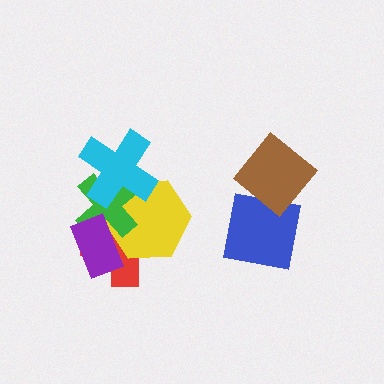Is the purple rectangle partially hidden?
No, no other shape covers it.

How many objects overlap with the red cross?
4 objects overlap with the red cross.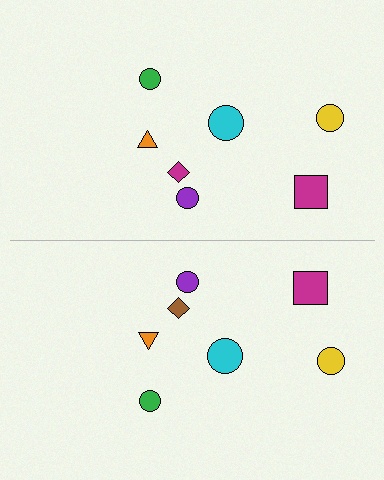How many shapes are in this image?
There are 14 shapes in this image.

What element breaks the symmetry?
The brown diamond on the bottom side breaks the symmetry — its mirror counterpart is magenta.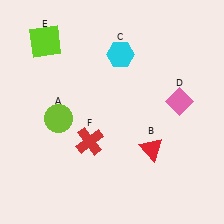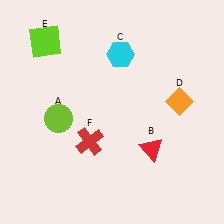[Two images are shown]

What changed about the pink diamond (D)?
In Image 1, D is pink. In Image 2, it changed to orange.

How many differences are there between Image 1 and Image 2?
There is 1 difference between the two images.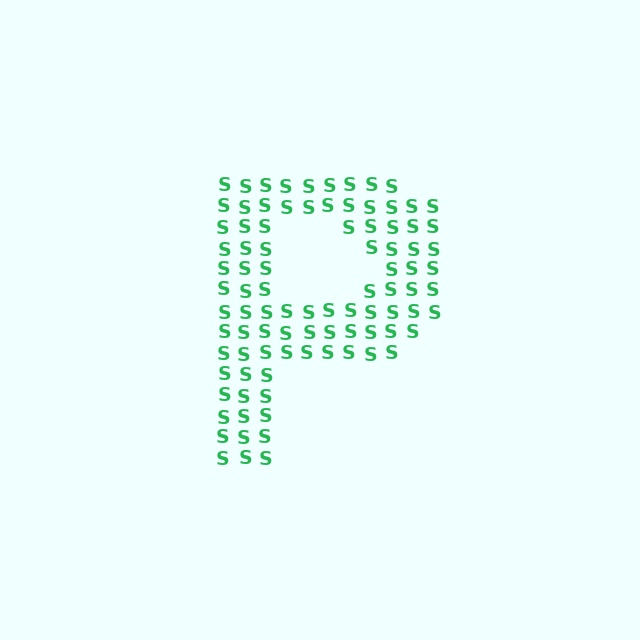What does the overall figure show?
The overall figure shows the letter P.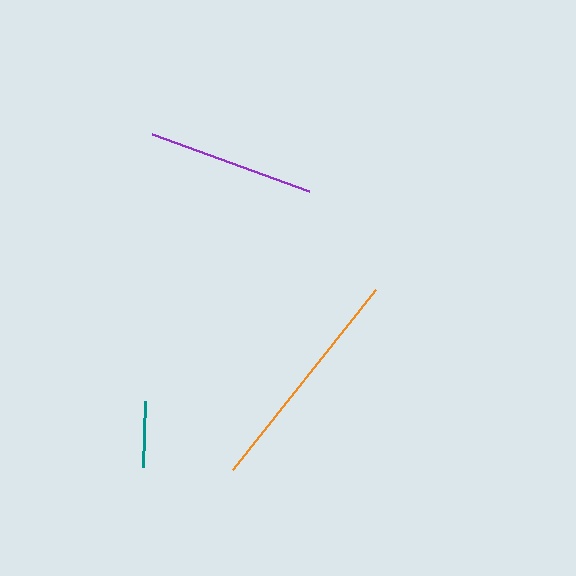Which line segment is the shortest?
The teal line is the shortest at approximately 66 pixels.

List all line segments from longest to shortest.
From longest to shortest: orange, purple, teal.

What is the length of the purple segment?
The purple segment is approximately 167 pixels long.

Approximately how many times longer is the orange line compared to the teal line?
The orange line is approximately 3.5 times the length of the teal line.